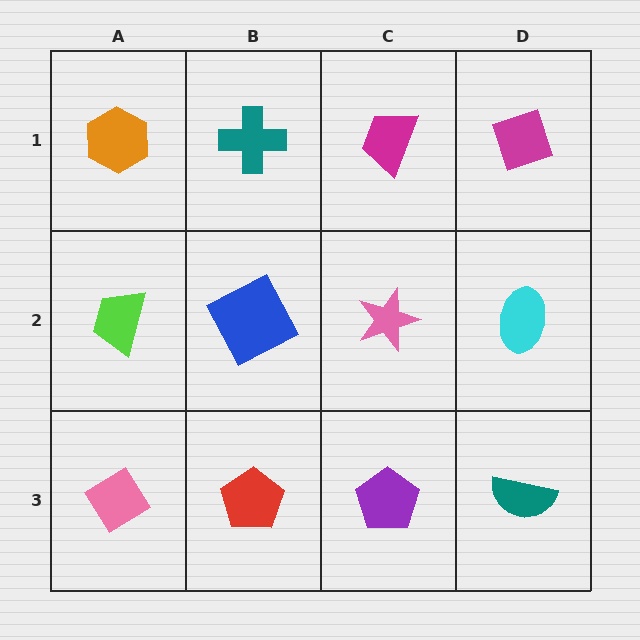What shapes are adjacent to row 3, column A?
A lime trapezoid (row 2, column A), a red pentagon (row 3, column B).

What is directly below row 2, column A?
A pink diamond.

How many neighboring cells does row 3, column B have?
3.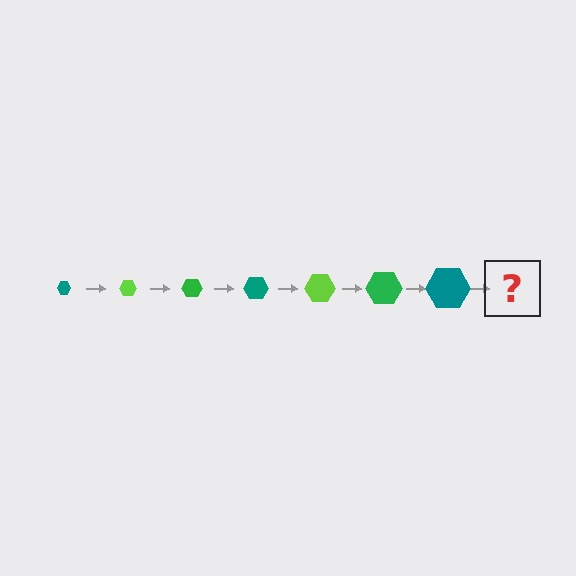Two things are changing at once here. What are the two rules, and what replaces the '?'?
The two rules are that the hexagon grows larger each step and the color cycles through teal, lime, and green. The '?' should be a lime hexagon, larger than the previous one.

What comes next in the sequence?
The next element should be a lime hexagon, larger than the previous one.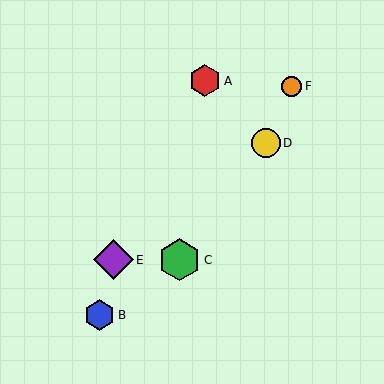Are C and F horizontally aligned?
No, C is at y≈260 and F is at y≈86.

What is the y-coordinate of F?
Object F is at y≈86.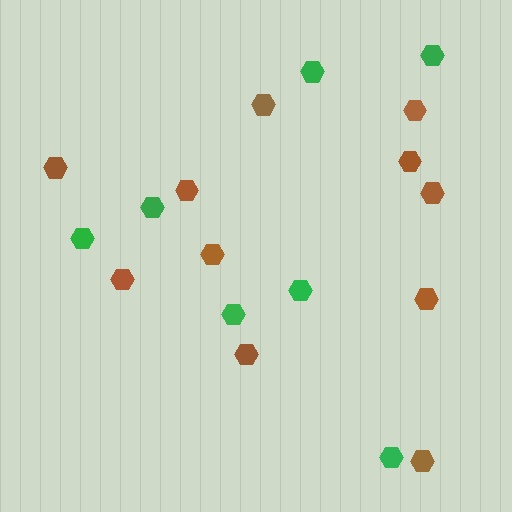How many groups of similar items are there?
There are 2 groups: one group of green hexagons (7) and one group of brown hexagons (11).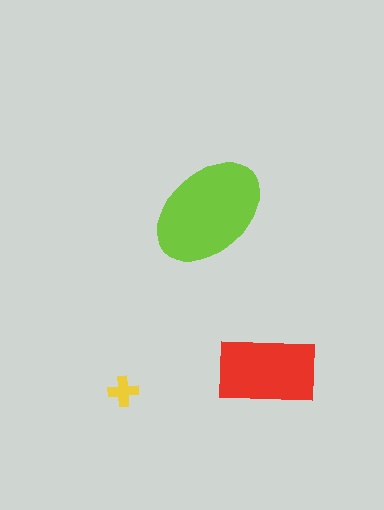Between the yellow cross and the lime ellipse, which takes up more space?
The lime ellipse.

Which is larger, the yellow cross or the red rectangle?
The red rectangle.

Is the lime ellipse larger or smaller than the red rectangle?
Larger.